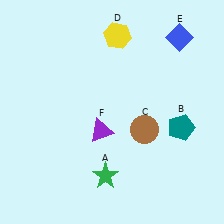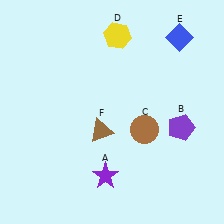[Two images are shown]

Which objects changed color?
A changed from green to purple. B changed from teal to purple. F changed from purple to brown.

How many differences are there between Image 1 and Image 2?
There are 3 differences between the two images.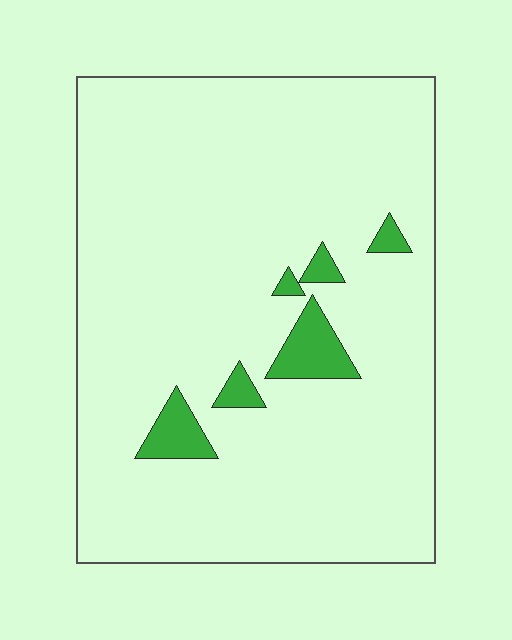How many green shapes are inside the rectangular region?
6.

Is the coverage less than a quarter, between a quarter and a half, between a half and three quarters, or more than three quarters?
Less than a quarter.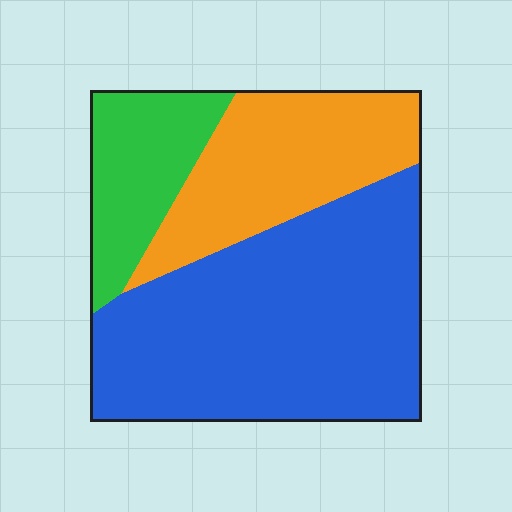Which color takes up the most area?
Blue, at roughly 55%.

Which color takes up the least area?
Green, at roughly 15%.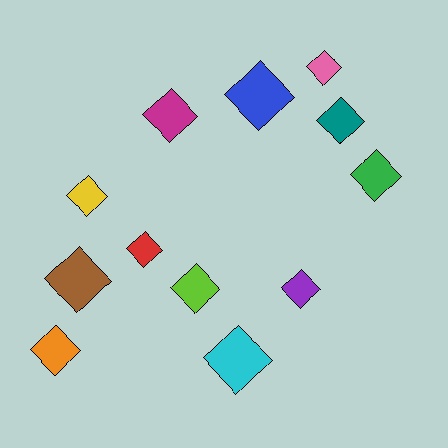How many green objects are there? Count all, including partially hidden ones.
There is 1 green object.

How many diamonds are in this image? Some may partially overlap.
There are 12 diamonds.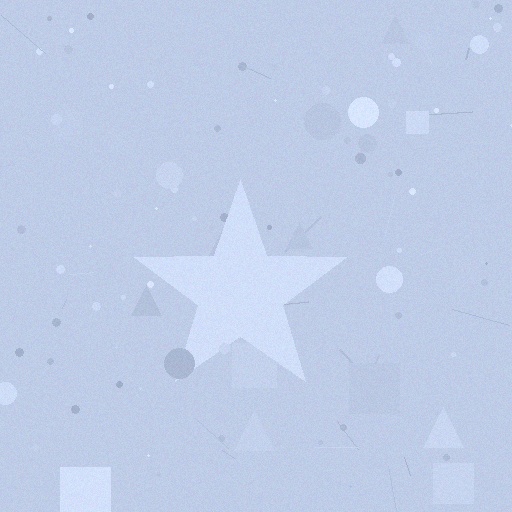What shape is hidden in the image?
A star is hidden in the image.